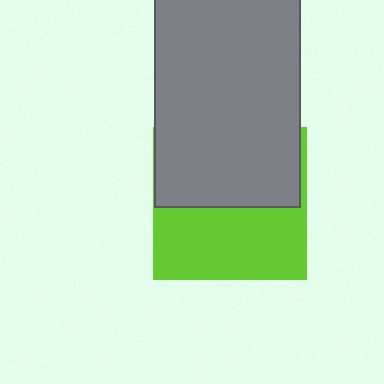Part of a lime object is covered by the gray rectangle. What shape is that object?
It is a square.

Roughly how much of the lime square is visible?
About half of it is visible (roughly 49%).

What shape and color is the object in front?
The object in front is a gray rectangle.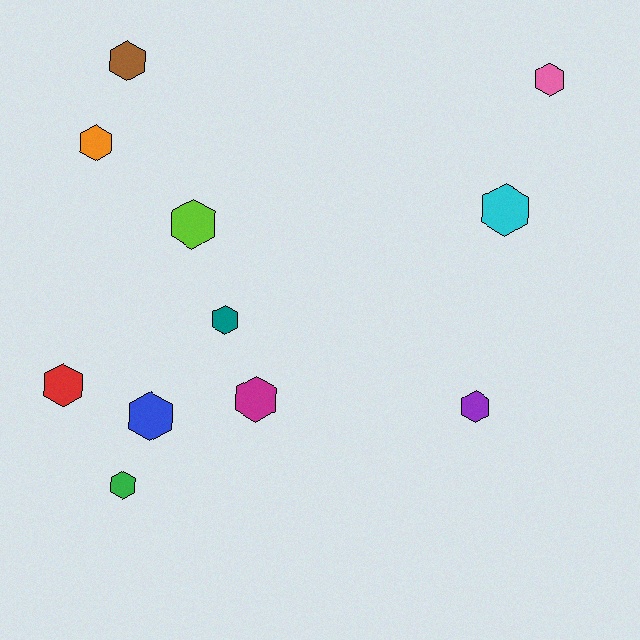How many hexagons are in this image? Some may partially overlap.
There are 11 hexagons.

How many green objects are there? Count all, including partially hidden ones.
There is 1 green object.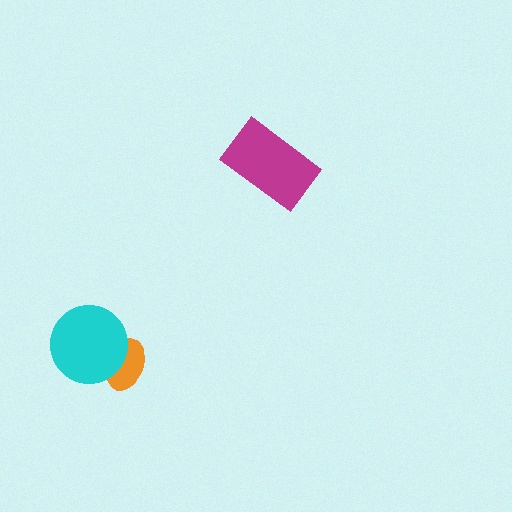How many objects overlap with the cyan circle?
1 object overlaps with the cyan circle.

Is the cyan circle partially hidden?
No, no other shape covers it.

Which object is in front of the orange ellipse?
The cyan circle is in front of the orange ellipse.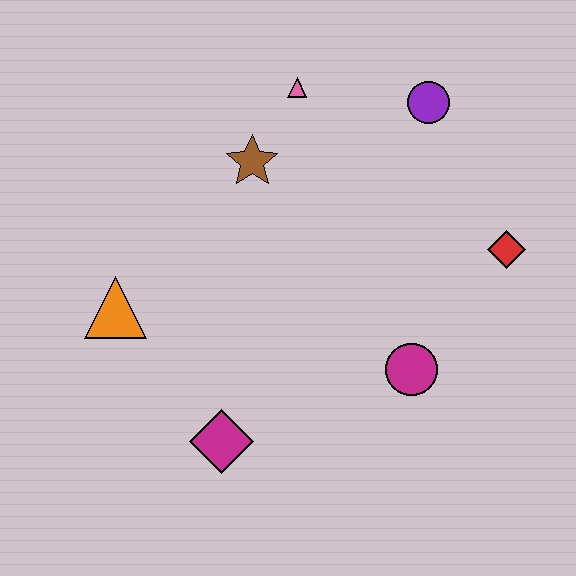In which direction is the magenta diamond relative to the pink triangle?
The magenta diamond is below the pink triangle.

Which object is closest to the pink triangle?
The brown star is closest to the pink triangle.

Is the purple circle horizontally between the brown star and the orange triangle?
No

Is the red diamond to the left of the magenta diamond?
No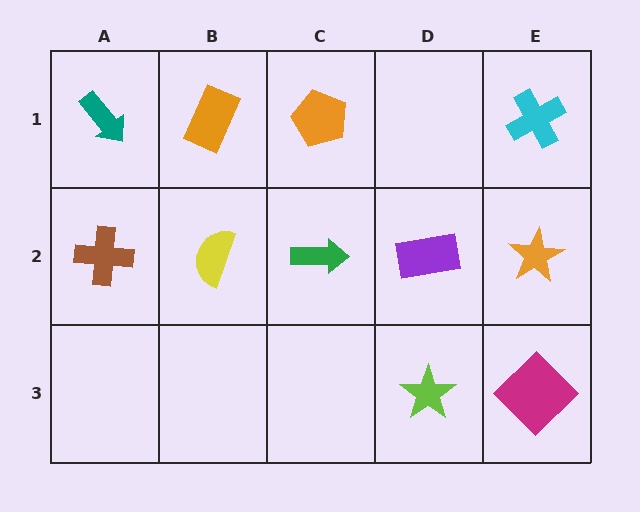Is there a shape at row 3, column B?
No, that cell is empty.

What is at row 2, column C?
A green arrow.